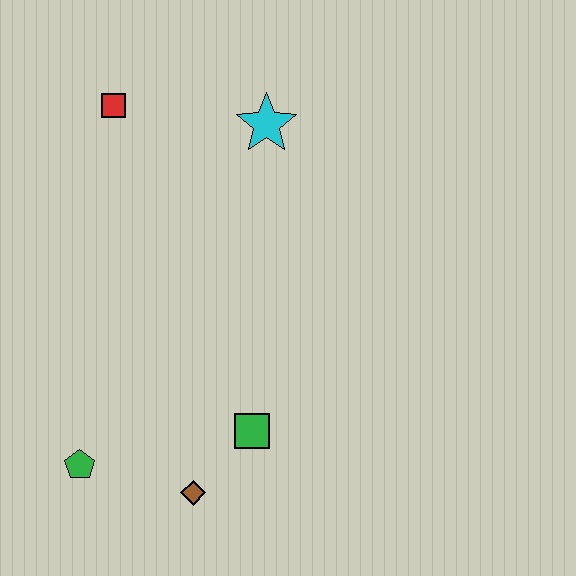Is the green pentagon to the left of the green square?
Yes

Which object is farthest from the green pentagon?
The cyan star is farthest from the green pentagon.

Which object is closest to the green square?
The brown diamond is closest to the green square.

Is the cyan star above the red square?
No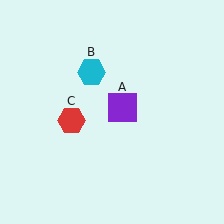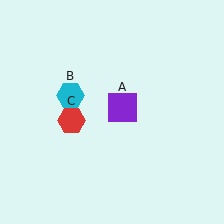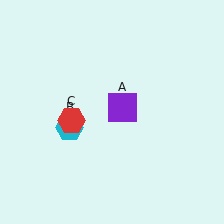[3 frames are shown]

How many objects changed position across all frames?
1 object changed position: cyan hexagon (object B).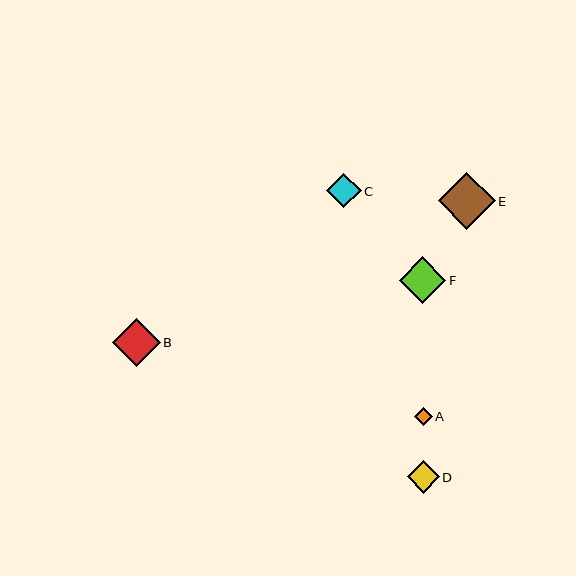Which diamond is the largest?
Diamond E is the largest with a size of approximately 57 pixels.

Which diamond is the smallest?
Diamond A is the smallest with a size of approximately 18 pixels.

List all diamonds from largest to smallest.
From largest to smallest: E, B, F, C, D, A.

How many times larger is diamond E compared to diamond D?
Diamond E is approximately 1.8 times the size of diamond D.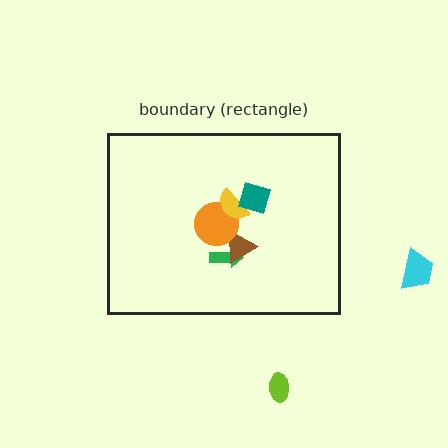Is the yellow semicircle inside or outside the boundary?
Inside.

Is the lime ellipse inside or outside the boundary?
Outside.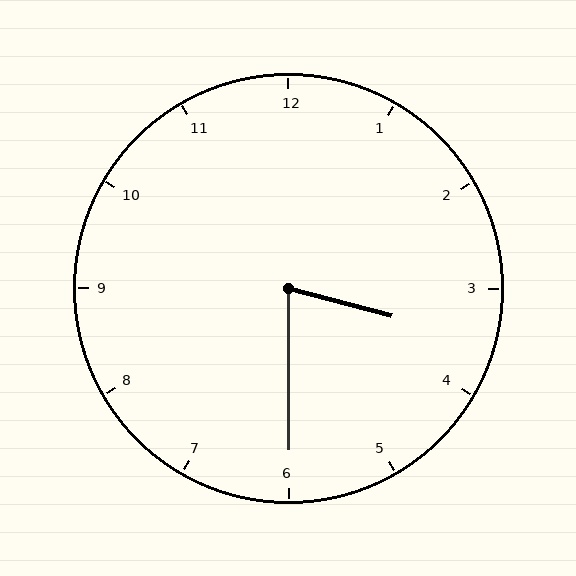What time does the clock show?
3:30.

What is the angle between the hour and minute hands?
Approximately 75 degrees.